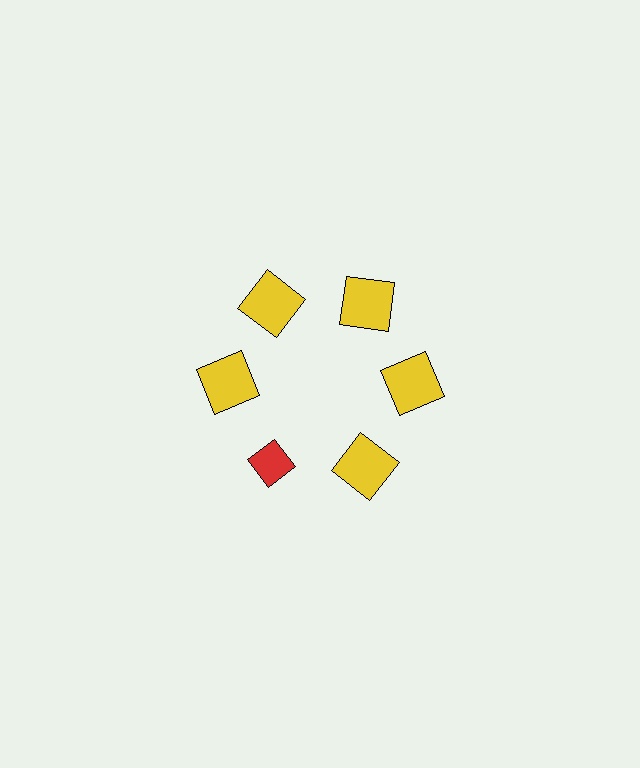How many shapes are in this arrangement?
There are 6 shapes arranged in a ring pattern.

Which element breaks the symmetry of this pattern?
The red diamond at roughly the 7 o'clock position breaks the symmetry. All other shapes are yellow squares.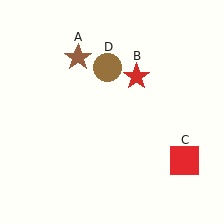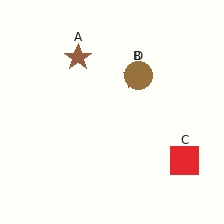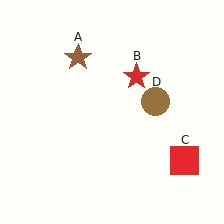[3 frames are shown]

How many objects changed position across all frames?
1 object changed position: brown circle (object D).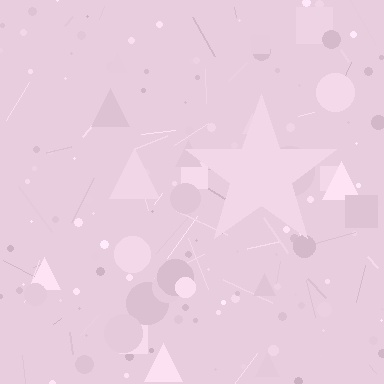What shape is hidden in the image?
A star is hidden in the image.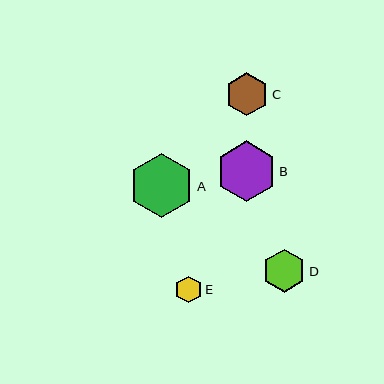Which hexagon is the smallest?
Hexagon E is the smallest with a size of approximately 27 pixels.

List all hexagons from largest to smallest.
From largest to smallest: A, B, D, C, E.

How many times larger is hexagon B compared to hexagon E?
Hexagon B is approximately 2.2 times the size of hexagon E.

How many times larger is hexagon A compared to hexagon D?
Hexagon A is approximately 1.5 times the size of hexagon D.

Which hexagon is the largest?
Hexagon A is the largest with a size of approximately 64 pixels.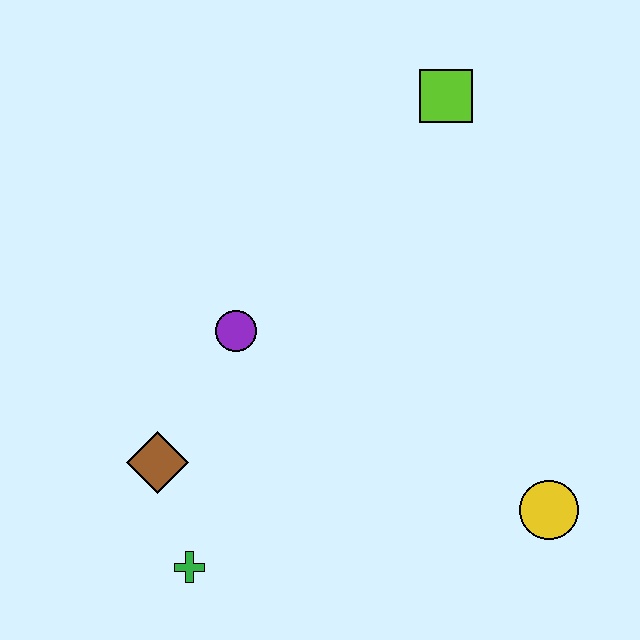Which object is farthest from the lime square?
The green cross is farthest from the lime square.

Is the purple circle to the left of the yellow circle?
Yes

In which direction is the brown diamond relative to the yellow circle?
The brown diamond is to the left of the yellow circle.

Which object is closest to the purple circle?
The brown diamond is closest to the purple circle.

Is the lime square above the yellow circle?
Yes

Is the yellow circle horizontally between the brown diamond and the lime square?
No